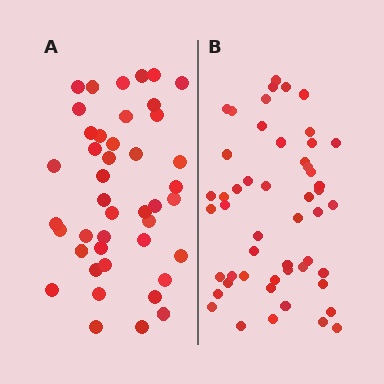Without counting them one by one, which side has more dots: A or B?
Region B (the right region) has more dots.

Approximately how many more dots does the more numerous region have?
Region B has roughly 8 or so more dots than region A.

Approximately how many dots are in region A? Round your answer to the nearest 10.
About 40 dots. (The exact count is 43, which rounds to 40.)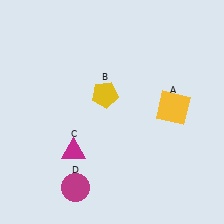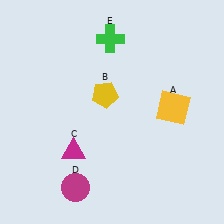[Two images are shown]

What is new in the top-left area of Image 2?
A green cross (E) was added in the top-left area of Image 2.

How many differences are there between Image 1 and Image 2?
There is 1 difference between the two images.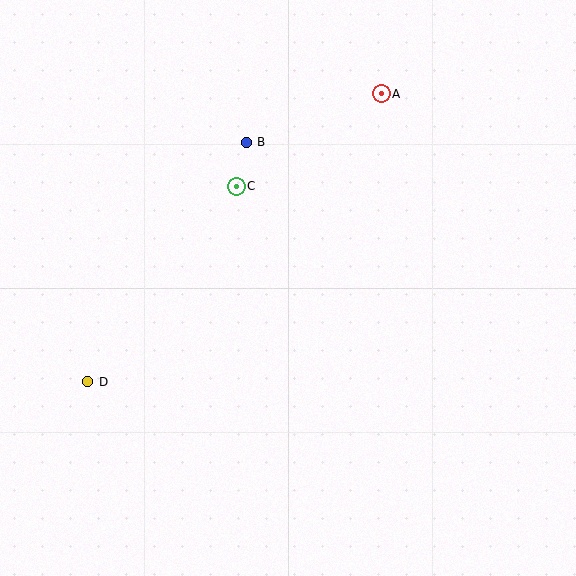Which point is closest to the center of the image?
Point C at (236, 186) is closest to the center.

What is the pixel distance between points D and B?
The distance between D and B is 287 pixels.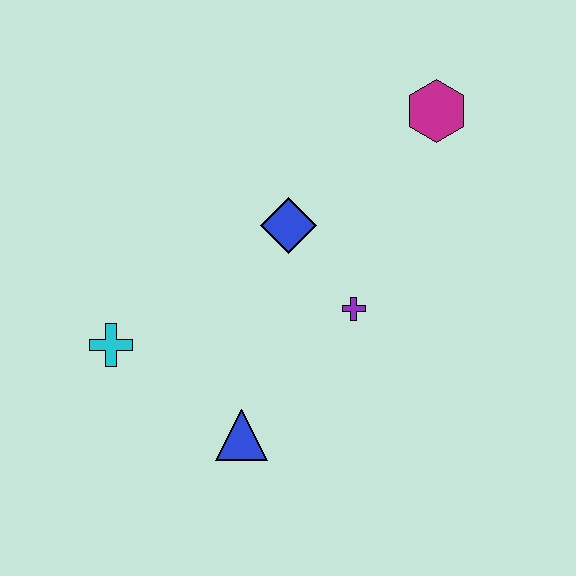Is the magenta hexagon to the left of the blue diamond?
No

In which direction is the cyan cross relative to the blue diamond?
The cyan cross is to the left of the blue diamond.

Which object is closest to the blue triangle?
The cyan cross is closest to the blue triangle.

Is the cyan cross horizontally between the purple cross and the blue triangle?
No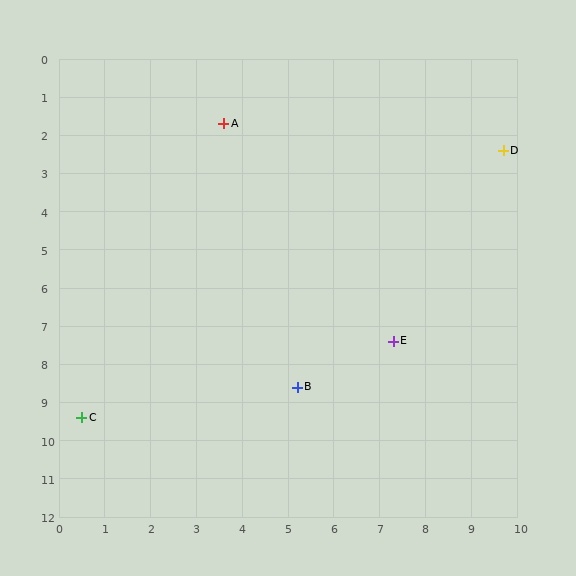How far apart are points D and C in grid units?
Points D and C are about 11.6 grid units apart.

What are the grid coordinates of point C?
Point C is at approximately (0.5, 9.4).